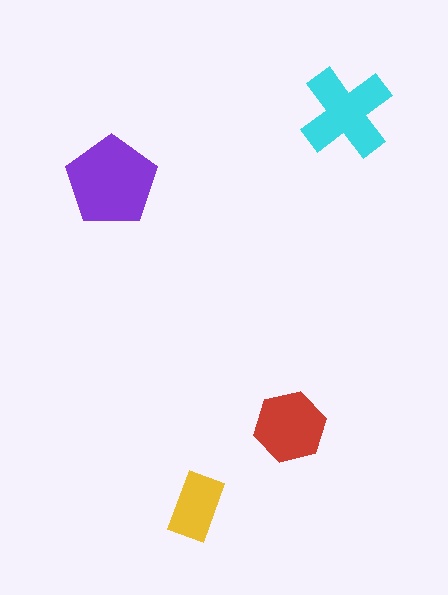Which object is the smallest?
The yellow rectangle.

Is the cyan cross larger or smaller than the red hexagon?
Larger.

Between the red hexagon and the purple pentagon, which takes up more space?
The purple pentagon.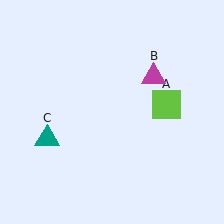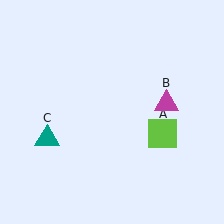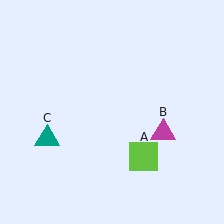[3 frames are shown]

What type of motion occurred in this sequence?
The lime square (object A), magenta triangle (object B) rotated clockwise around the center of the scene.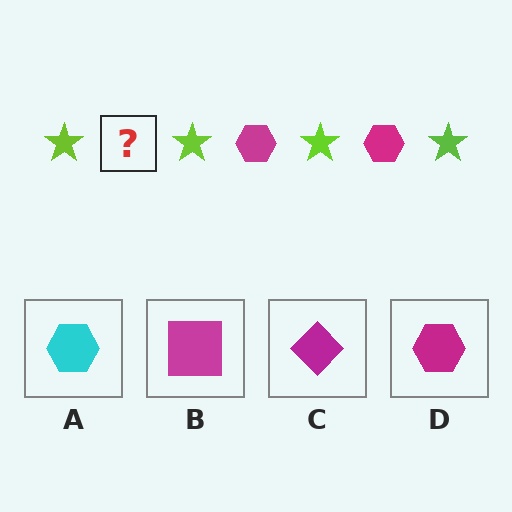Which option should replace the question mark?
Option D.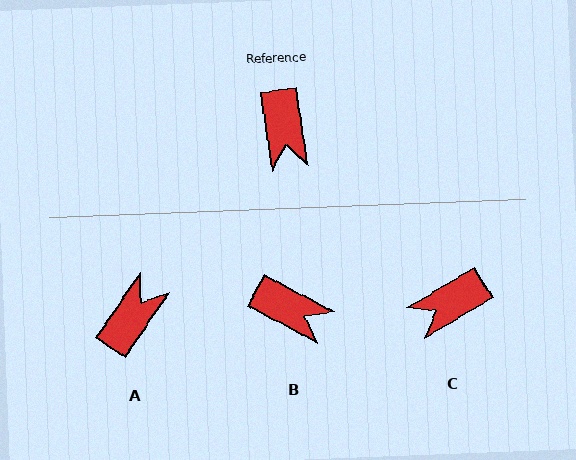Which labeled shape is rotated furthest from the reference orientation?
A, about 137 degrees away.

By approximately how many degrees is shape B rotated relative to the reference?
Approximately 54 degrees counter-clockwise.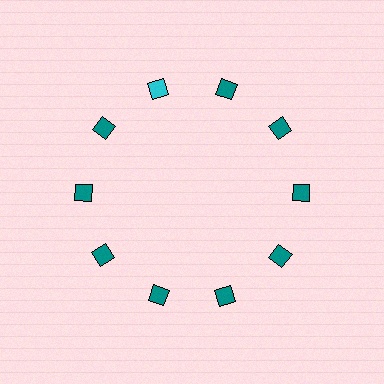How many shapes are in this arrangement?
There are 10 shapes arranged in a ring pattern.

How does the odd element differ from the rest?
It has a different color: cyan instead of teal.